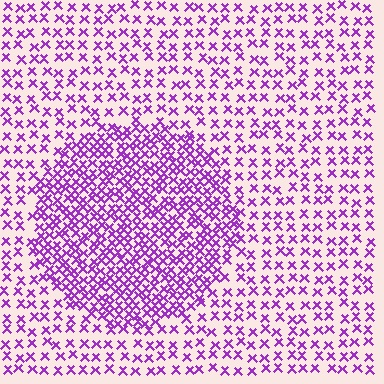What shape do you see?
I see a circle.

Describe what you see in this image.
The image contains small purple elements arranged at two different densities. A circle-shaped region is visible where the elements are more densely packed than the surrounding area.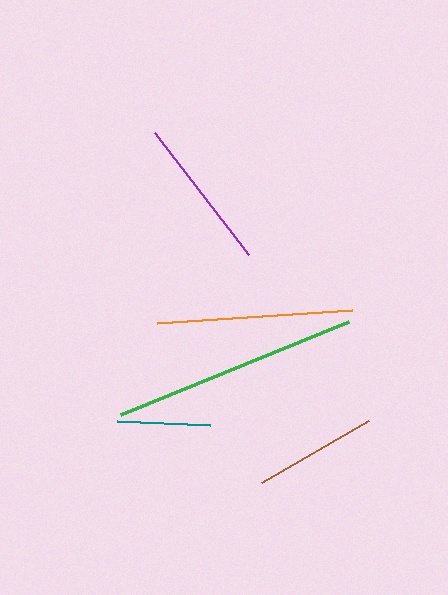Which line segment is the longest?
The green line is the longest at approximately 247 pixels.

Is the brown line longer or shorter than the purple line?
The purple line is longer than the brown line.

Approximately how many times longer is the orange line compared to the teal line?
The orange line is approximately 2.1 times the length of the teal line.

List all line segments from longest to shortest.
From longest to shortest: green, orange, purple, brown, teal.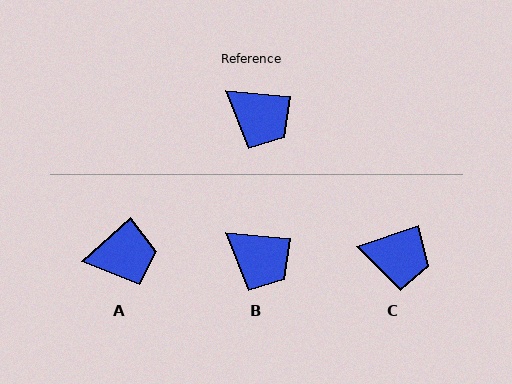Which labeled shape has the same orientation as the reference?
B.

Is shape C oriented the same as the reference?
No, it is off by about 23 degrees.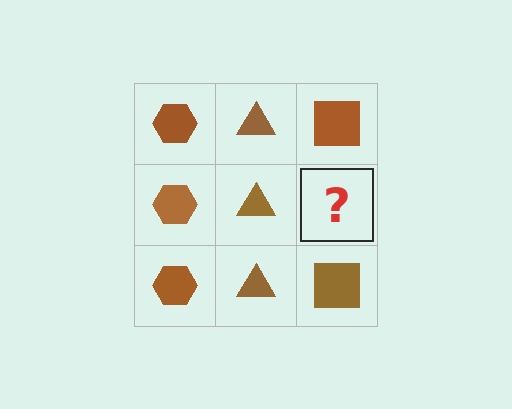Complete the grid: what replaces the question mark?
The question mark should be replaced with a brown square.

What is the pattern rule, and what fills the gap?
The rule is that each column has a consistent shape. The gap should be filled with a brown square.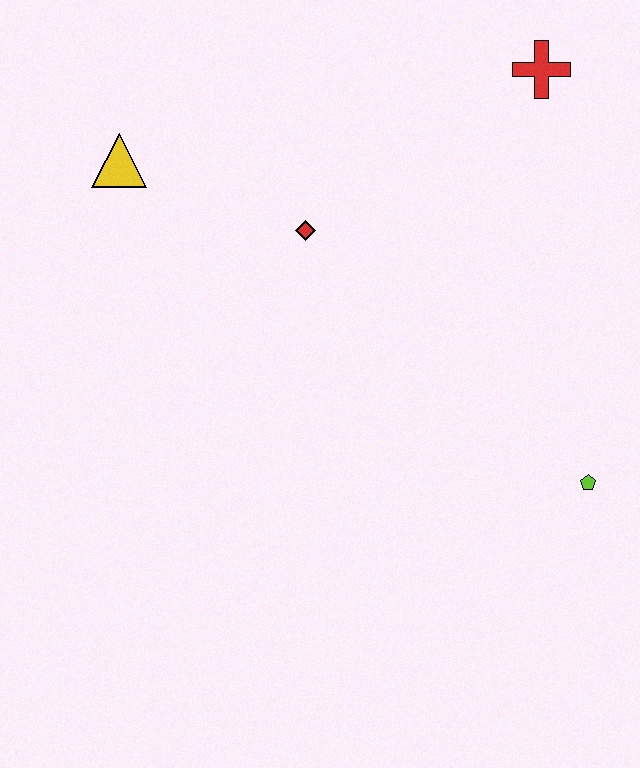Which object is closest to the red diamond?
The yellow triangle is closest to the red diamond.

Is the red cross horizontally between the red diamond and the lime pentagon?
Yes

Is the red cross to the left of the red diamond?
No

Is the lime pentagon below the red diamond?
Yes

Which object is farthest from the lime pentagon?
The yellow triangle is farthest from the lime pentagon.